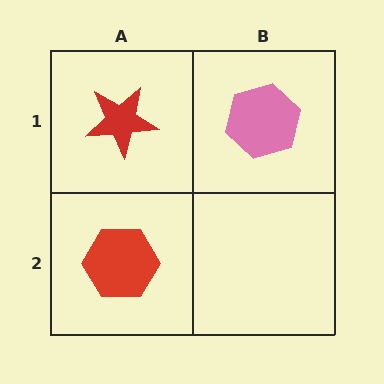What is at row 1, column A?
A red star.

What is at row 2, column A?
A red hexagon.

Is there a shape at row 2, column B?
No, that cell is empty.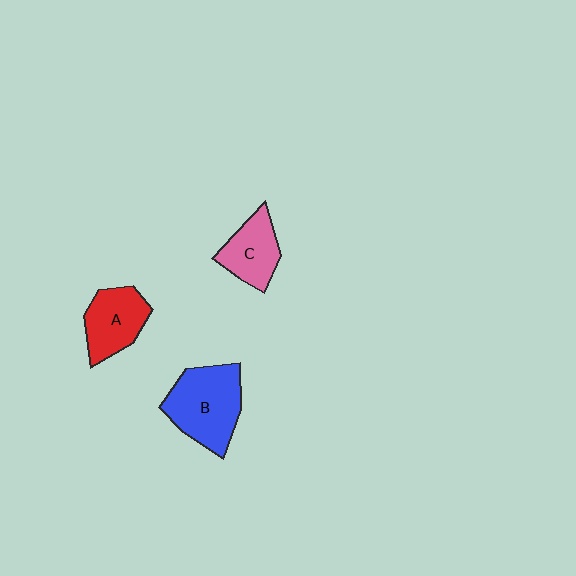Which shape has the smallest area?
Shape C (pink).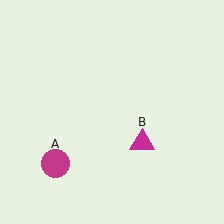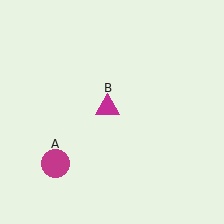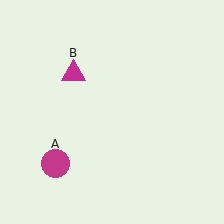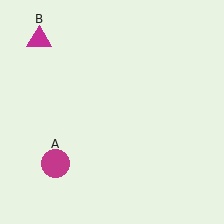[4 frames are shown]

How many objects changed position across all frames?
1 object changed position: magenta triangle (object B).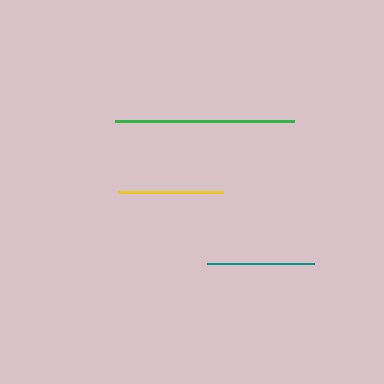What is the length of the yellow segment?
The yellow segment is approximately 105 pixels long.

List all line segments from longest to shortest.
From longest to shortest: green, teal, yellow.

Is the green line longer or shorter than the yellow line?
The green line is longer than the yellow line.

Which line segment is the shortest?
The yellow line is the shortest at approximately 105 pixels.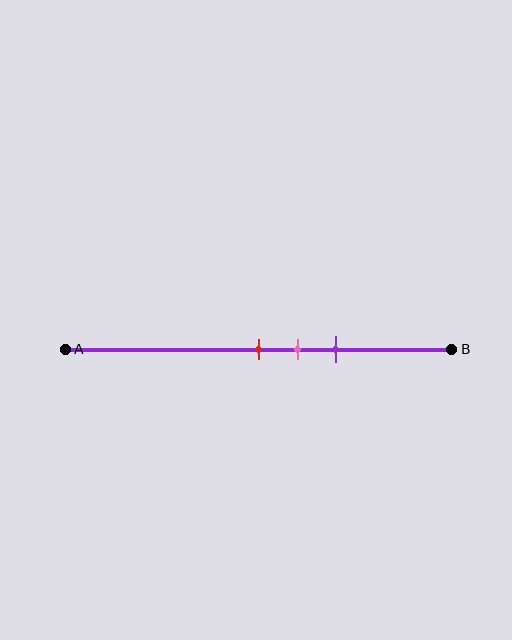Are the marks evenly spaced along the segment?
Yes, the marks are approximately evenly spaced.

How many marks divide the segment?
There are 3 marks dividing the segment.